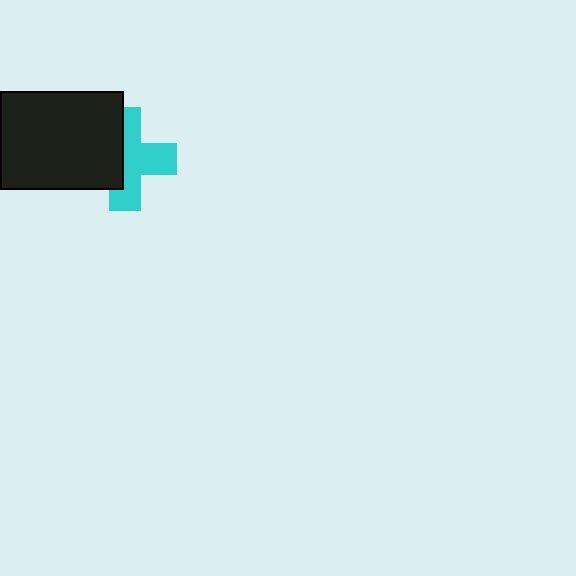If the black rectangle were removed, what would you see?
You would see the complete cyan cross.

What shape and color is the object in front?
The object in front is a black rectangle.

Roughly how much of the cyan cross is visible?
About half of it is visible (roughly 58%).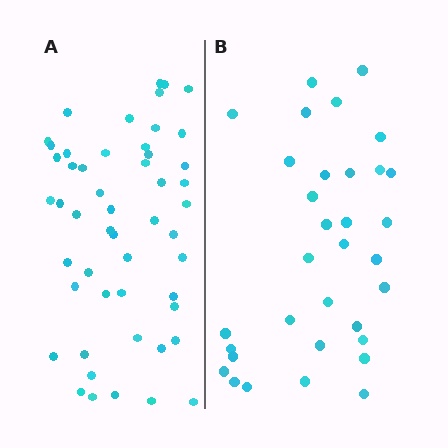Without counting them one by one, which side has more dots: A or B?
Region A (the left region) has more dots.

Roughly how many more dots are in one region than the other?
Region A has approximately 20 more dots than region B.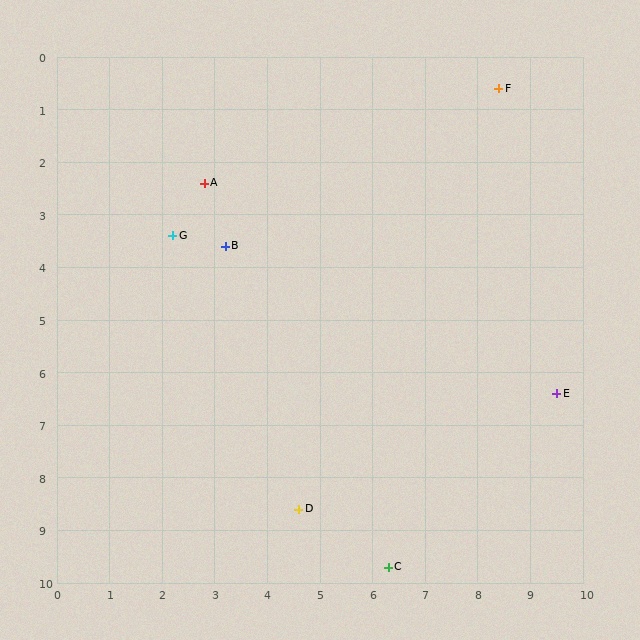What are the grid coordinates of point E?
Point E is at approximately (9.5, 6.4).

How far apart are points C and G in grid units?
Points C and G are about 7.5 grid units apart.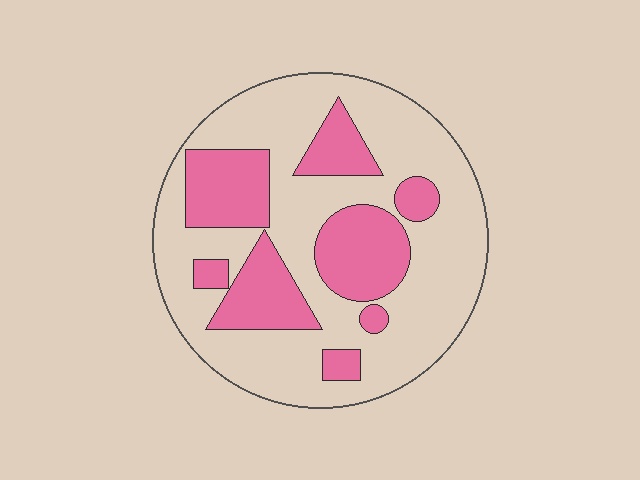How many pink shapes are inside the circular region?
8.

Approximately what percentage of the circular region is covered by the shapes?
Approximately 30%.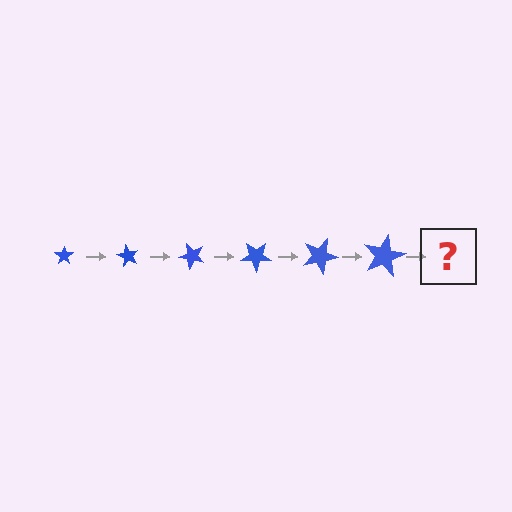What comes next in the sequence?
The next element should be a star, larger than the previous one and rotated 360 degrees from the start.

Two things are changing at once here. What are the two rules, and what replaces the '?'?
The two rules are that the star grows larger each step and it rotates 60 degrees each step. The '?' should be a star, larger than the previous one and rotated 360 degrees from the start.